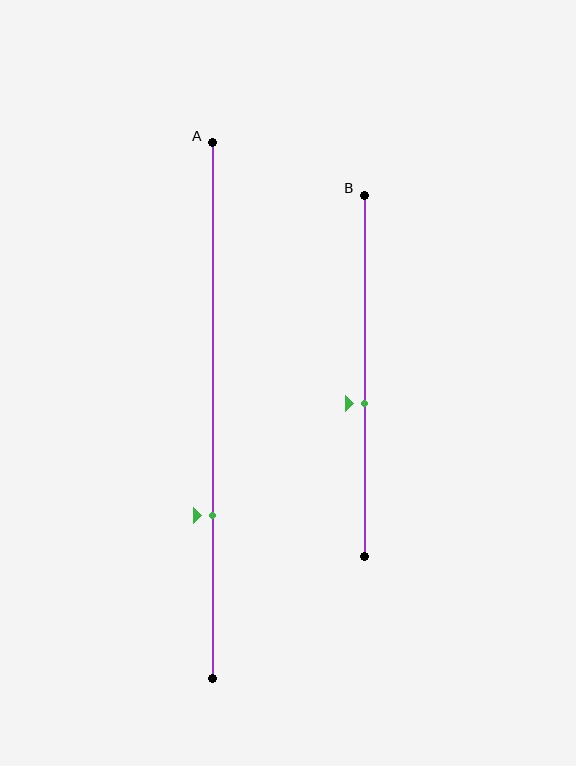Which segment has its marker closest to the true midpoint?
Segment B has its marker closest to the true midpoint.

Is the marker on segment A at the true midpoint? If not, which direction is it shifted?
No, the marker on segment A is shifted downward by about 19% of the segment length.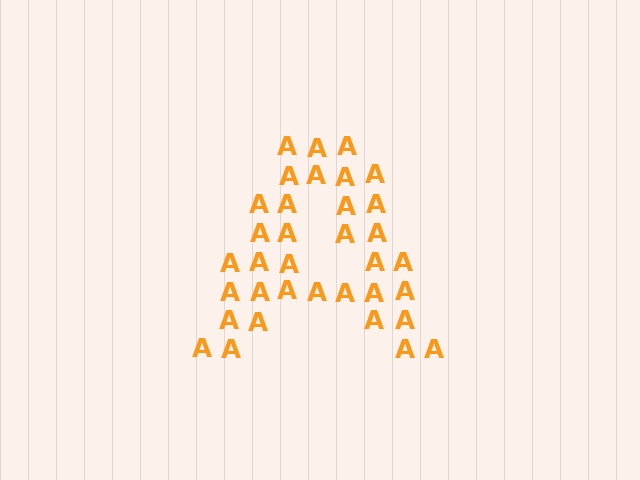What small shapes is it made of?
It is made of small letter A's.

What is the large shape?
The large shape is the letter A.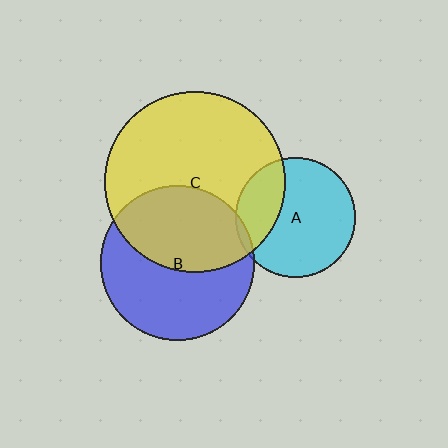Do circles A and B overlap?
Yes.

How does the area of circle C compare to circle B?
Approximately 1.4 times.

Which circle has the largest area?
Circle C (yellow).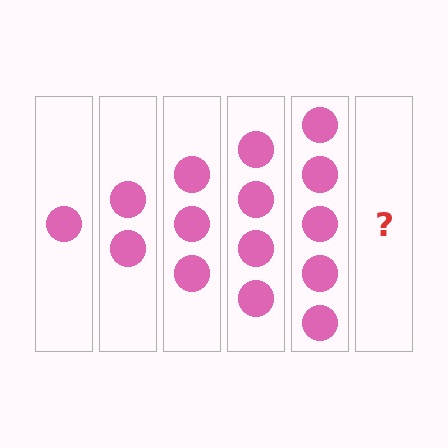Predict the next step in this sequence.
The next step is 6 circles.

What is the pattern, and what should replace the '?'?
The pattern is that each step adds one more circle. The '?' should be 6 circles.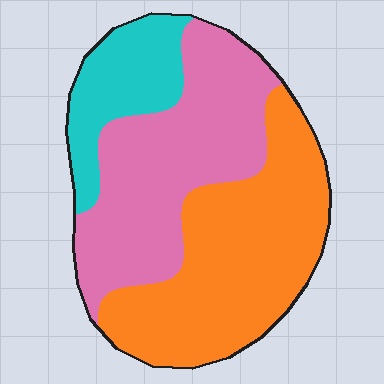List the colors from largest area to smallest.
From largest to smallest: orange, pink, cyan.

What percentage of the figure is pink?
Pink takes up about two fifths (2/5) of the figure.